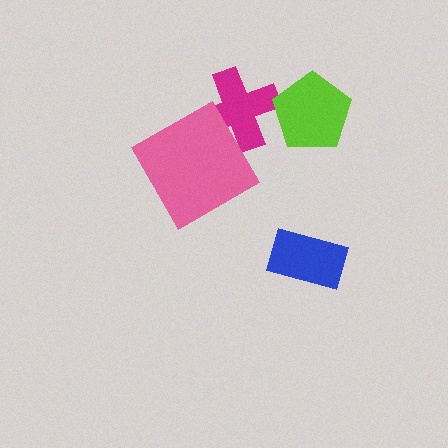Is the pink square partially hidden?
No, no other shape covers it.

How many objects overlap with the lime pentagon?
1 object overlaps with the lime pentagon.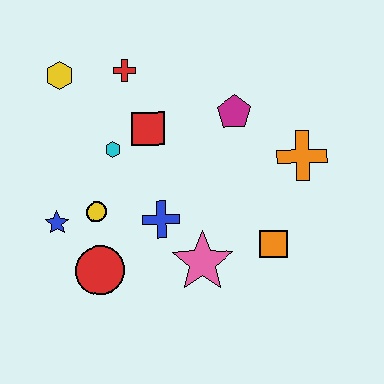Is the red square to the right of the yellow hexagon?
Yes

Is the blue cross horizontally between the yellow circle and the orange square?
Yes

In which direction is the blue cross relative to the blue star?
The blue cross is to the right of the blue star.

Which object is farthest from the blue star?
The orange cross is farthest from the blue star.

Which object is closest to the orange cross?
The magenta pentagon is closest to the orange cross.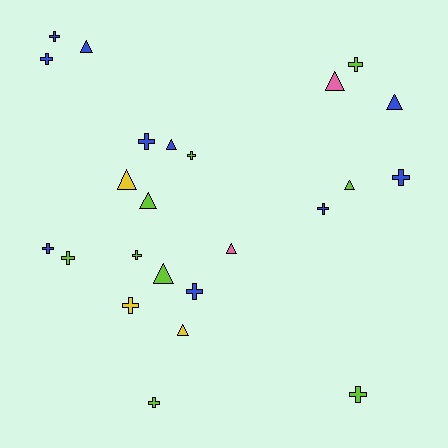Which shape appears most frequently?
Cross, with 14 objects.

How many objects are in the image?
There are 24 objects.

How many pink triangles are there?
There are 2 pink triangles.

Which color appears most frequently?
Blue, with 10 objects.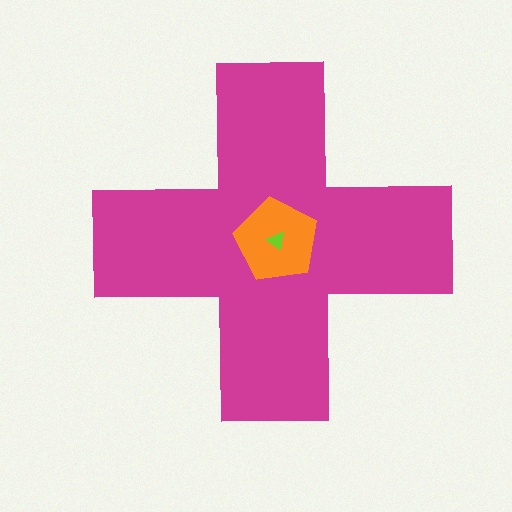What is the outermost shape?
The magenta cross.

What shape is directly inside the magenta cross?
The orange pentagon.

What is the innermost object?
The lime triangle.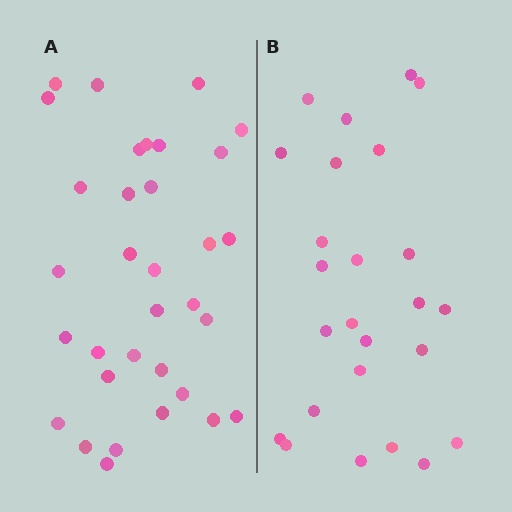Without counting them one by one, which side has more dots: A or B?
Region A (the left region) has more dots.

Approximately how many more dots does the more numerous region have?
Region A has roughly 8 or so more dots than region B.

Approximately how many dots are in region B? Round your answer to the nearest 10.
About 20 dots. (The exact count is 25, which rounds to 20.)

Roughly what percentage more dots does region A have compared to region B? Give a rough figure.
About 30% more.